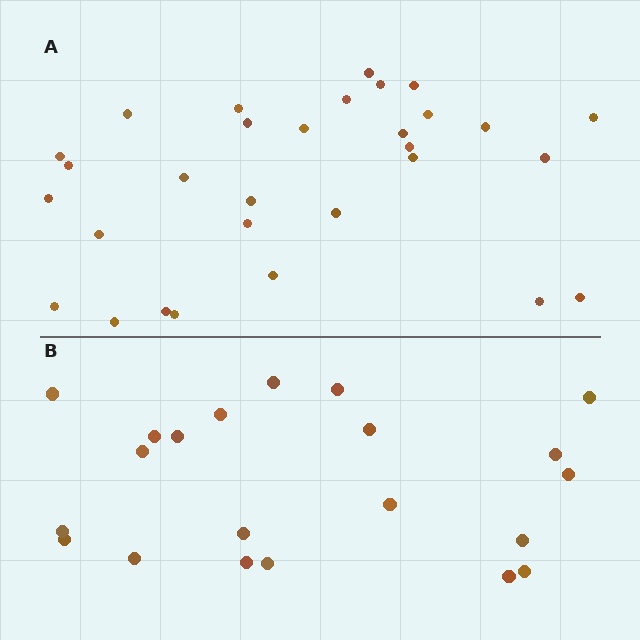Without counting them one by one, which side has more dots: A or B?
Region A (the top region) has more dots.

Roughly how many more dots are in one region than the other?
Region A has roughly 8 or so more dots than region B.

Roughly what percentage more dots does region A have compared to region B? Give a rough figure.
About 45% more.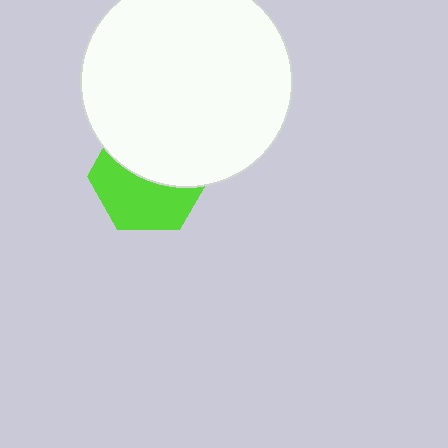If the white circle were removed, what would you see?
You would see the complete lime hexagon.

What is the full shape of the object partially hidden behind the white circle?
The partially hidden object is a lime hexagon.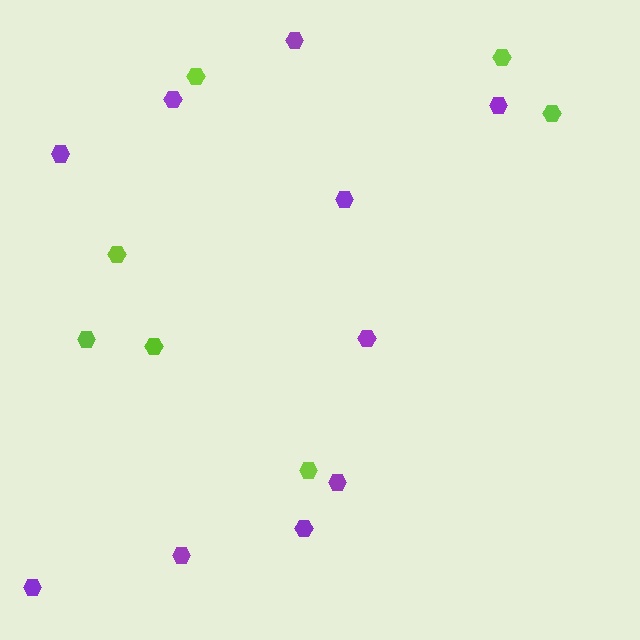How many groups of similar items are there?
There are 2 groups: one group of purple hexagons (10) and one group of lime hexagons (7).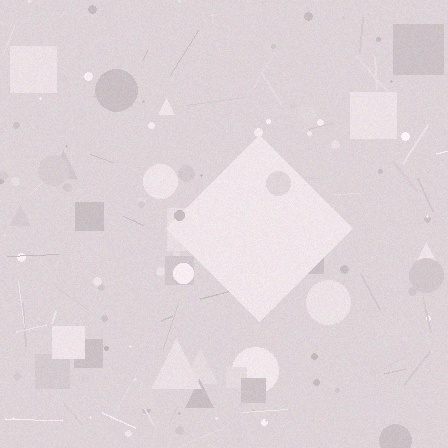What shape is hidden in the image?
A diamond is hidden in the image.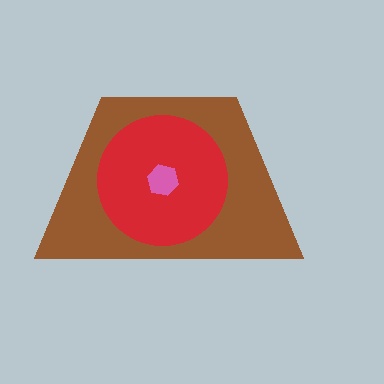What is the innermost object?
The pink hexagon.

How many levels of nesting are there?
3.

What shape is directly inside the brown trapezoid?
The red circle.